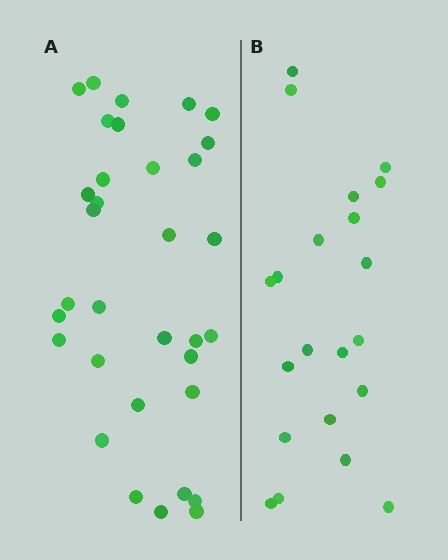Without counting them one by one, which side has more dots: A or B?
Region A (the left region) has more dots.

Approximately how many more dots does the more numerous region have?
Region A has roughly 12 or so more dots than region B.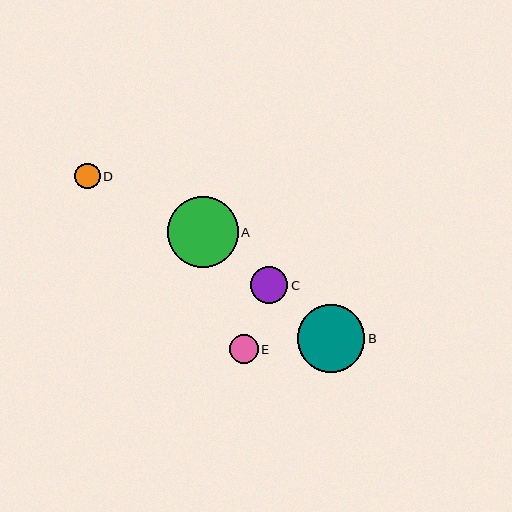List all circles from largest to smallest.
From largest to smallest: A, B, C, E, D.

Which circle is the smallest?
Circle D is the smallest with a size of approximately 25 pixels.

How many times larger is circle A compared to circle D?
Circle A is approximately 2.8 times the size of circle D.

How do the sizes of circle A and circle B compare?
Circle A and circle B are approximately the same size.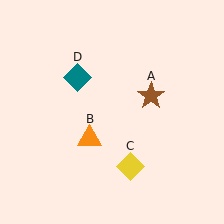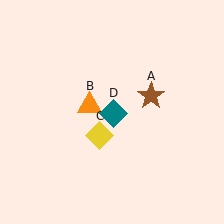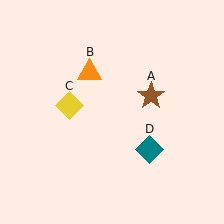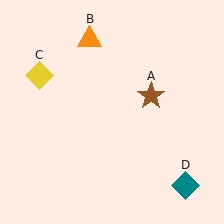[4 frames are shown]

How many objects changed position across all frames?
3 objects changed position: orange triangle (object B), yellow diamond (object C), teal diamond (object D).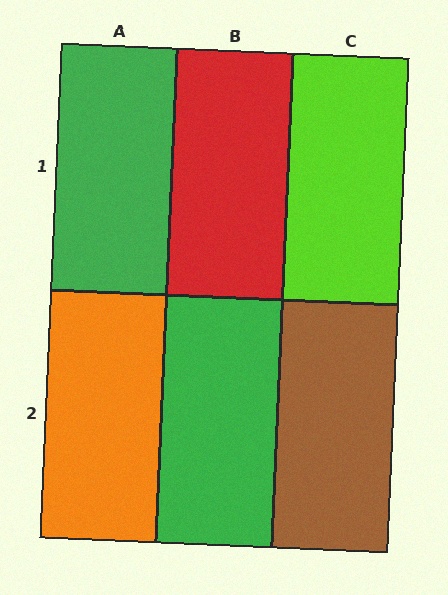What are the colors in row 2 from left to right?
Orange, green, brown.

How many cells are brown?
1 cell is brown.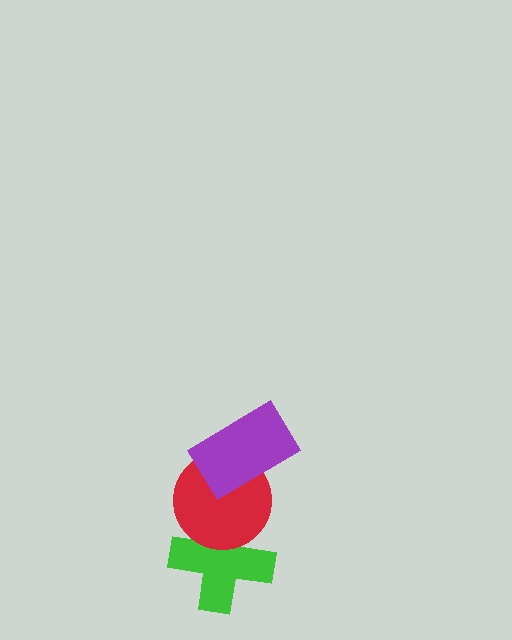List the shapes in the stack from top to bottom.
From top to bottom: the purple rectangle, the red circle, the green cross.